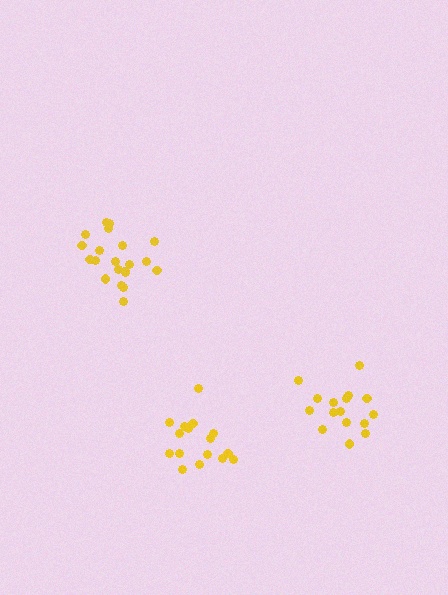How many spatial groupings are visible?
There are 3 spatial groupings.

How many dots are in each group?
Group 1: 16 dots, Group 2: 21 dots, Group 3: 16 dots (53 total).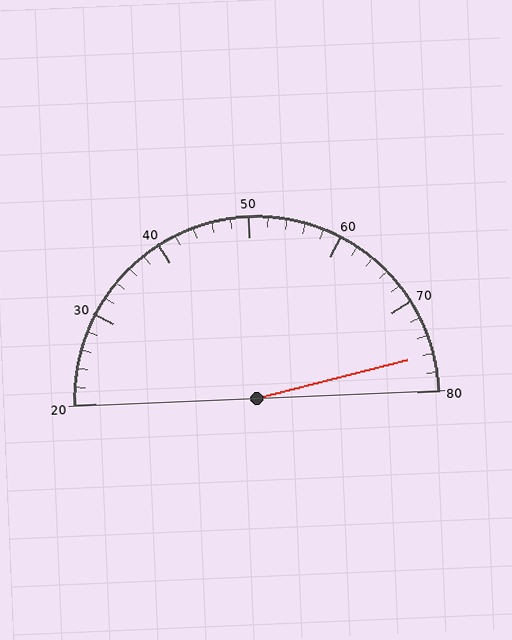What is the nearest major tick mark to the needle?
The nearest major tick mark is 80.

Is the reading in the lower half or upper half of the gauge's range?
The reading is in the upper half of the range (20 to 80).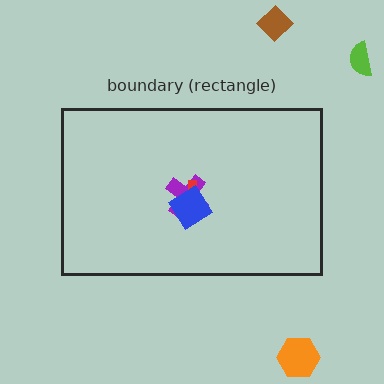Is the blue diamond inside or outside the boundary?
Inside.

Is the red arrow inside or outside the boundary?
Inside.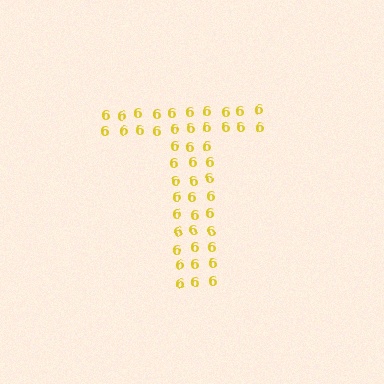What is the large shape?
The large shape is the letter T.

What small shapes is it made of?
It is made of small digit 6's.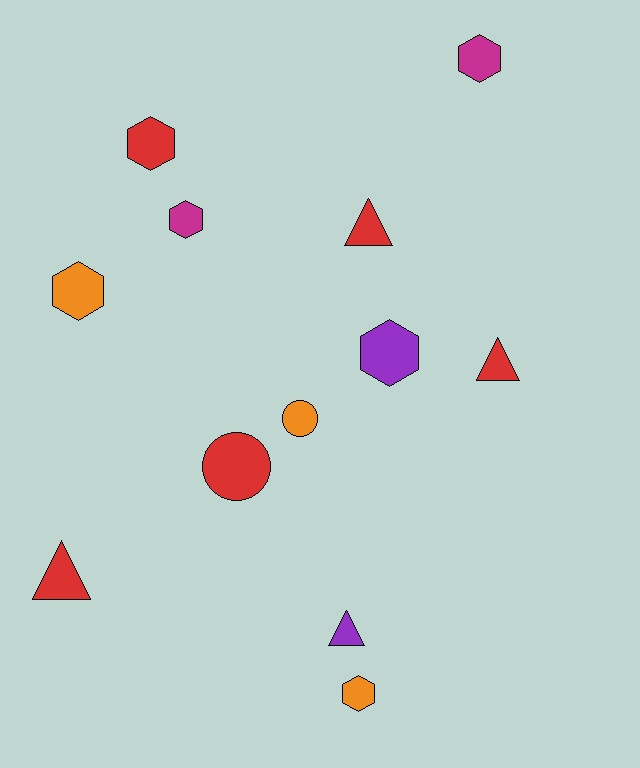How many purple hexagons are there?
There is 1 purple hexagon.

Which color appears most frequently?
Red, with 5 objects.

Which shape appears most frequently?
Hexagon, with 6 objects.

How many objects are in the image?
There are 12 objects.